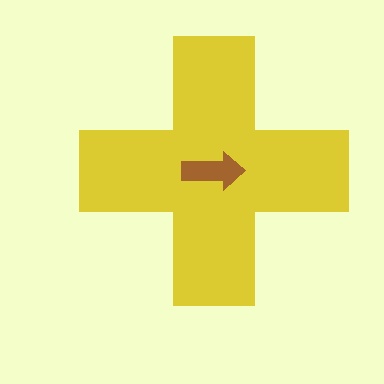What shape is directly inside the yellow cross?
The brown arrow.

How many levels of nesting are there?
2.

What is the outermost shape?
The yellow cross.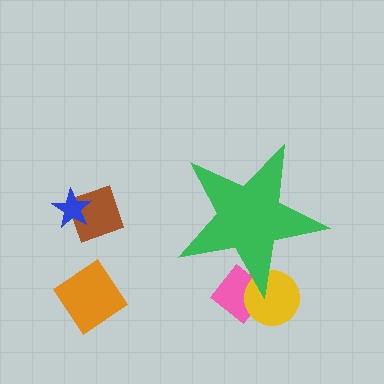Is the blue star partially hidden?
No, the blue star is fully visible.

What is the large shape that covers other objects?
A green star.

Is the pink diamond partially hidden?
Yes, the pink diamond is partially hidden behind the green star.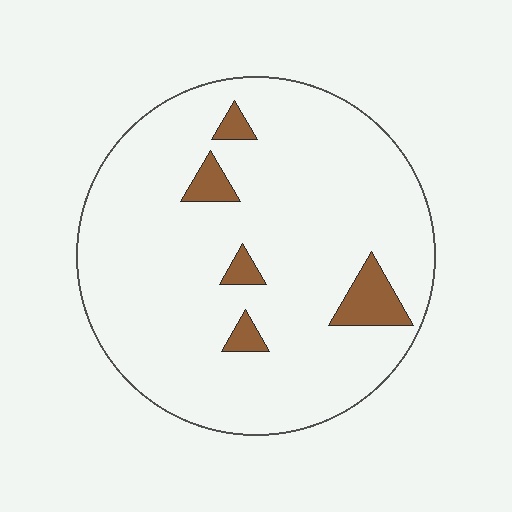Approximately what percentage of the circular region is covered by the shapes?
Approximately 10%.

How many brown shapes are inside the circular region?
5.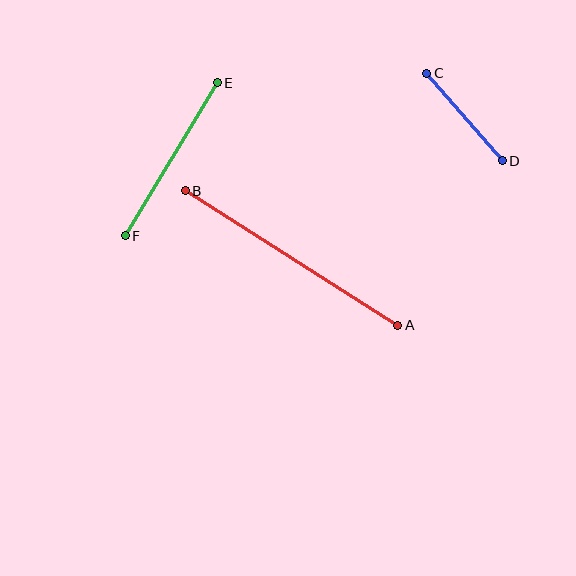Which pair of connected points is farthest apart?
Points A and B are farthest apart.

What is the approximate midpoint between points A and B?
The midpoint is at approximately (291, 258) pixels.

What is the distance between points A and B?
The distance is approximately 251 pixels.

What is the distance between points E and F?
The distance is approximately 179 pixels.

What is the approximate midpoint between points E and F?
The midpoint is at approximately (171, 159) pixels.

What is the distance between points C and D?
The distance is approximately 116 pixels.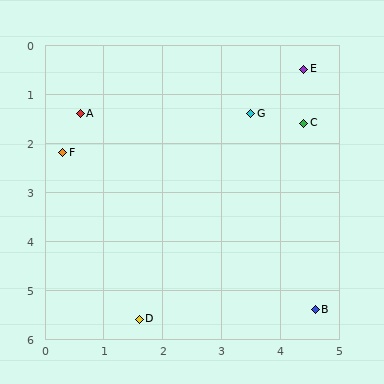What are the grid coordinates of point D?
Point D is at approximately (1.6, 5.6).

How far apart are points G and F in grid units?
Points G and F are about 3.3 grid units apart.